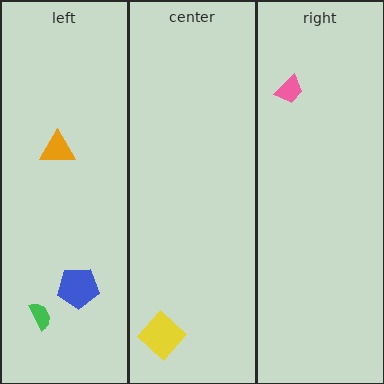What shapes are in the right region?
The pink trapezoid.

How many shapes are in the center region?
1.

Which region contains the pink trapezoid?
The right region.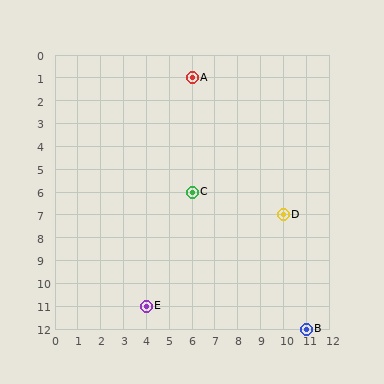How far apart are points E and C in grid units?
Points E and C are 2 columns and 5 rows apart (about 5.4 grid units diagonally).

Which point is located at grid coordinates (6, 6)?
Point C is at (6, 6).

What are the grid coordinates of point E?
Point E is at grid coordinates (4, 11).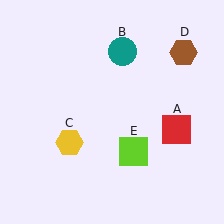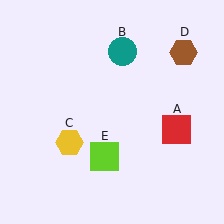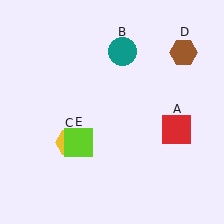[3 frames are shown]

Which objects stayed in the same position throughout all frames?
Red square (object A) and teal circle (object B) and yellow hexagon (object C) and brown hexagon (object D) remained stationary.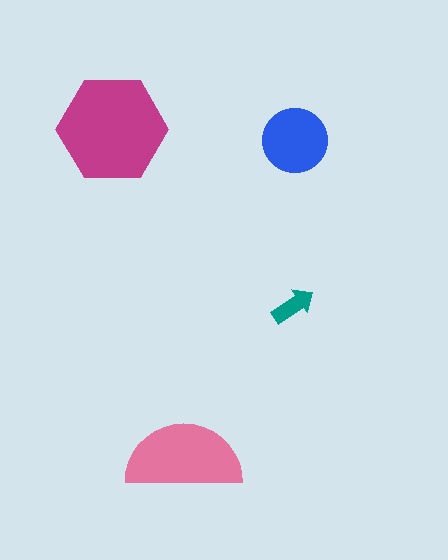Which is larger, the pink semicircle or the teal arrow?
The pink semicircle.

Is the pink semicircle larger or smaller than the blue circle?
Larger.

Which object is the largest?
The magenta hexagon.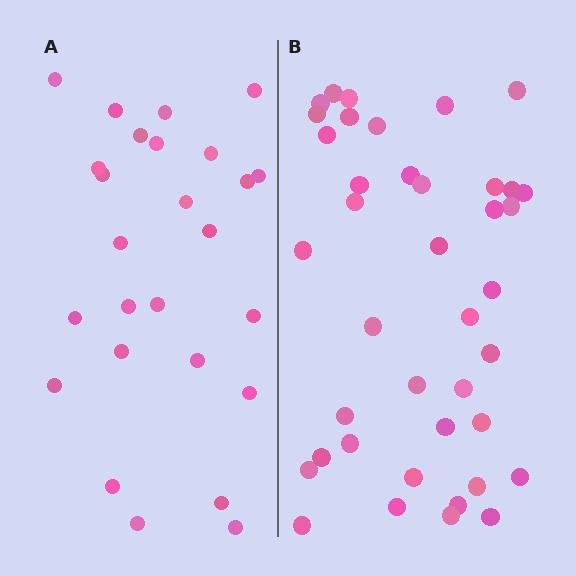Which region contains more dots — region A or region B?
Region B (the right region) has more dots.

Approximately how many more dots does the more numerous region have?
Region B has approximately 15 more dots than region A.